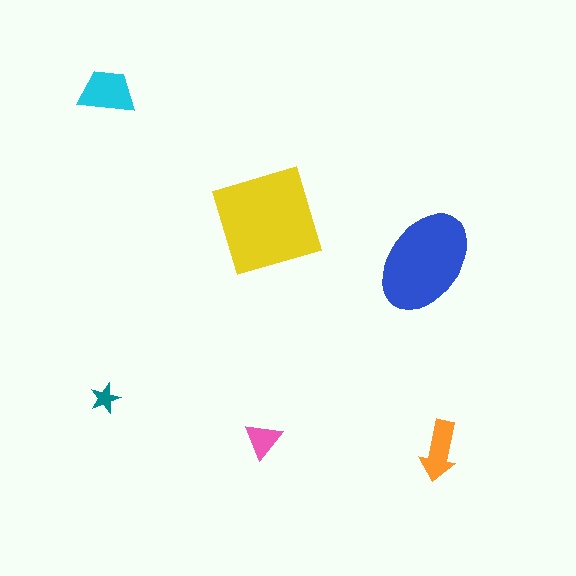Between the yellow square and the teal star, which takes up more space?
The yellow square.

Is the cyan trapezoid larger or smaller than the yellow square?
Smaller.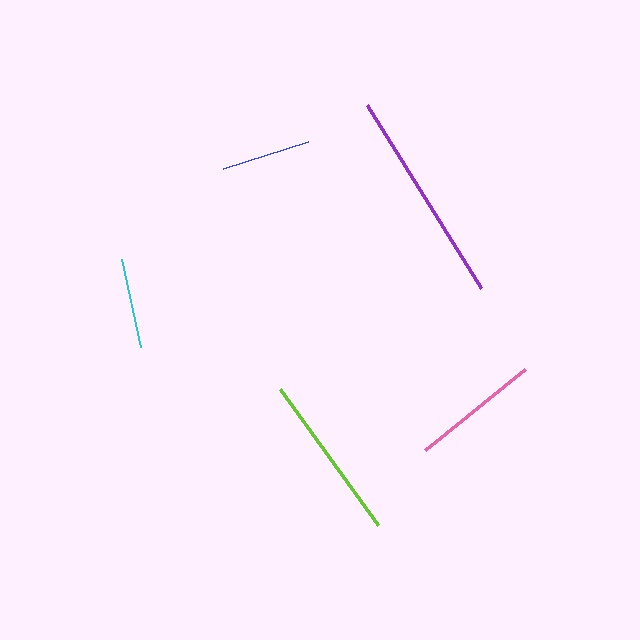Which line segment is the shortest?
The blue line is the shortest at approximately 89 pixels.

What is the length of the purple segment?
The purple segment is approximately 215 pixels long.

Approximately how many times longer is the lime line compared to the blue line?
The lime line is approximately 1.9 times the length of the blue line.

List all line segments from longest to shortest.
From longest to shortest: purple, lime, pink, cyan, blue.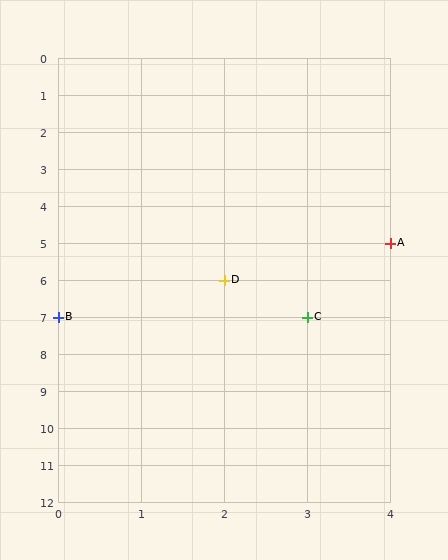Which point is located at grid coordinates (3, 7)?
Point C is at (3, 7).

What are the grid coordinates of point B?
Point B is at grid coordinates (0, 7).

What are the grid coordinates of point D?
Point D is at grid coordinates (2, 6).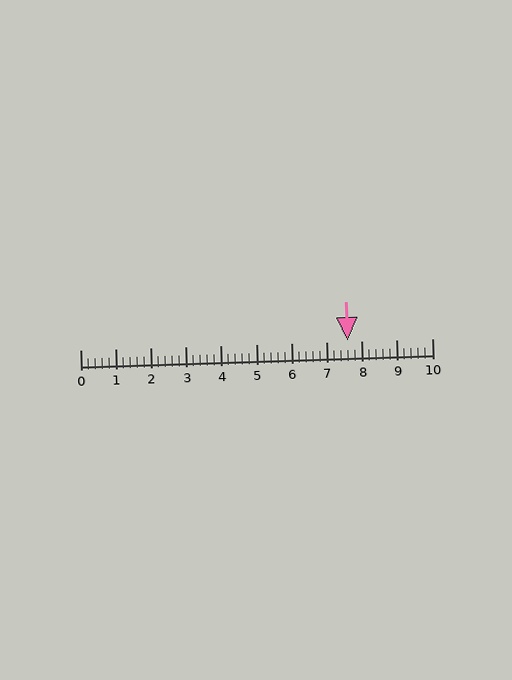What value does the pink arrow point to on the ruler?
The pink arrow points to approximately 7.6.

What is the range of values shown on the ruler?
The ruler shows values from 0 to 10.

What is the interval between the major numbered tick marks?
The major tick marks are spaced 1 units apart.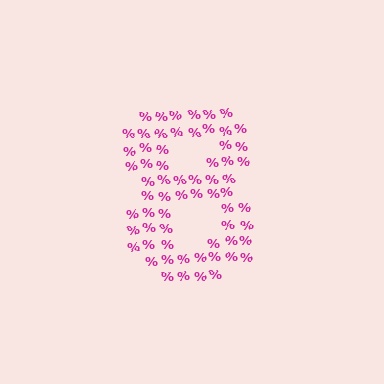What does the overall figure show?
The overall figure shows the digit 8.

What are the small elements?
The small elements are percent signs.